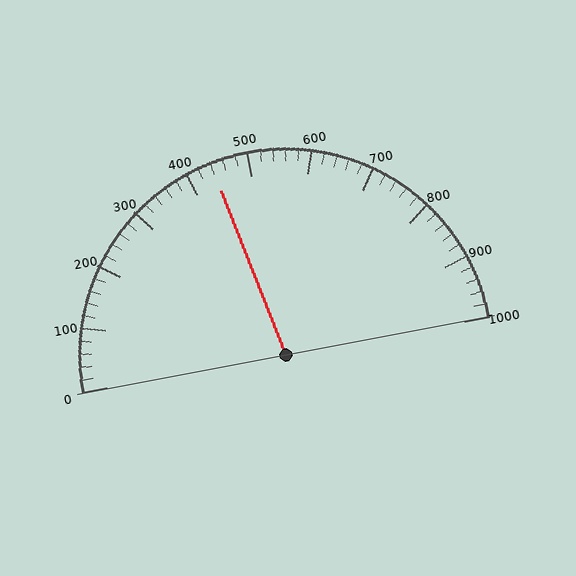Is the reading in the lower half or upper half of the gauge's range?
The reading is in the lower half of the range (0 to 1000).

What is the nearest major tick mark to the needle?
The nearest major tick mark is 400.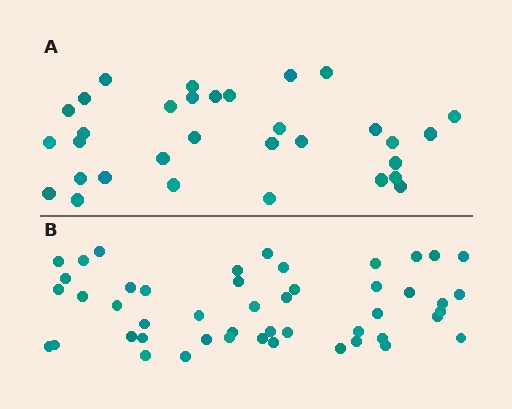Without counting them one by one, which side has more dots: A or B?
Region B (the bottom region) has more dots.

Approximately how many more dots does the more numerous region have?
Region B has approximately 15 more dots than region A.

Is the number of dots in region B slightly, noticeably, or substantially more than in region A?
Region B has substantially more. The ratio is roughly 1.5 to 1.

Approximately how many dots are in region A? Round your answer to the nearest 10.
About 30 dots. (The exact count is 32, which rounds to 30.)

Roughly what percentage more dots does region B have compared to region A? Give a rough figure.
About 50% more.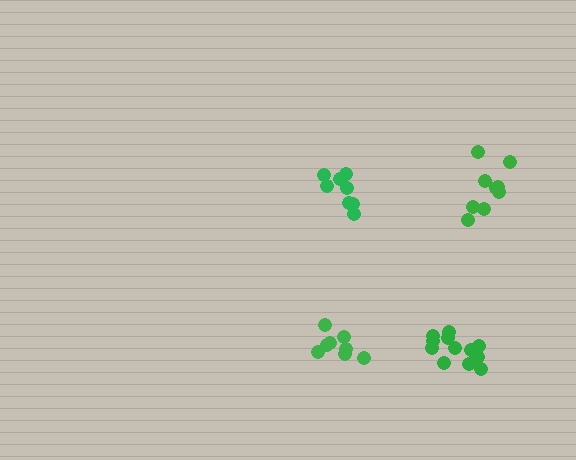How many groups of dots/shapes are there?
There are 4 groups.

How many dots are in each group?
Group 1: 8 dots, Group 2: 14 dots, Group 3: 9 dots, Group 4: 8 dots (39 total).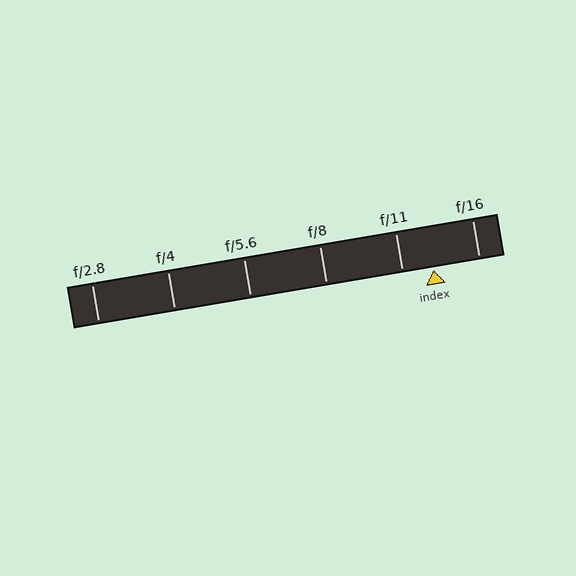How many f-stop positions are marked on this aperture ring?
There are 6 f-stop positions marked.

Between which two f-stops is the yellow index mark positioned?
The index mark is between f/11 and f/16.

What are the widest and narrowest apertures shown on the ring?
The widest aperture shown is f/2.8 and the narrowest is f/16.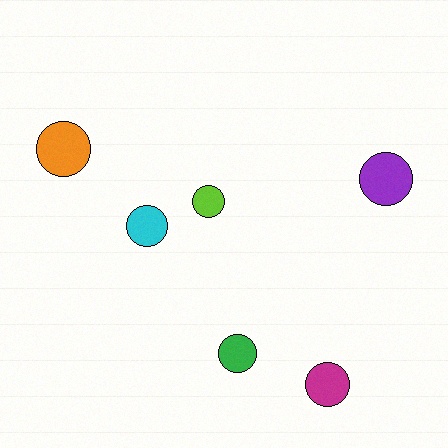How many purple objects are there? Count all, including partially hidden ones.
There is 1 purple object.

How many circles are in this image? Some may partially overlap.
There are 6 circles.